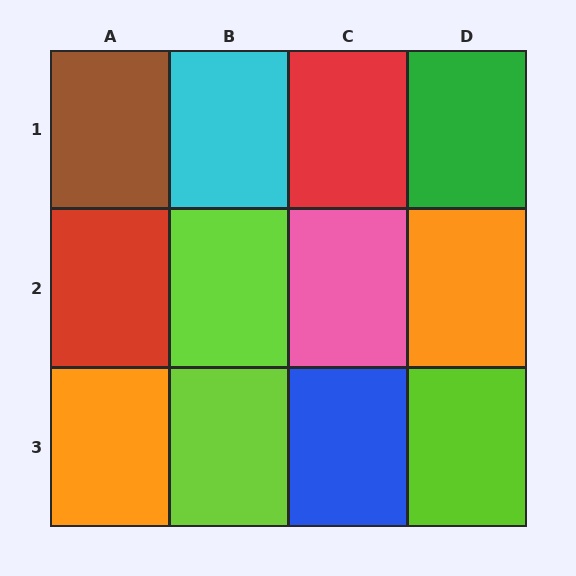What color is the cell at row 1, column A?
Brown.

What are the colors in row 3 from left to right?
Orange, lime, blue, lime.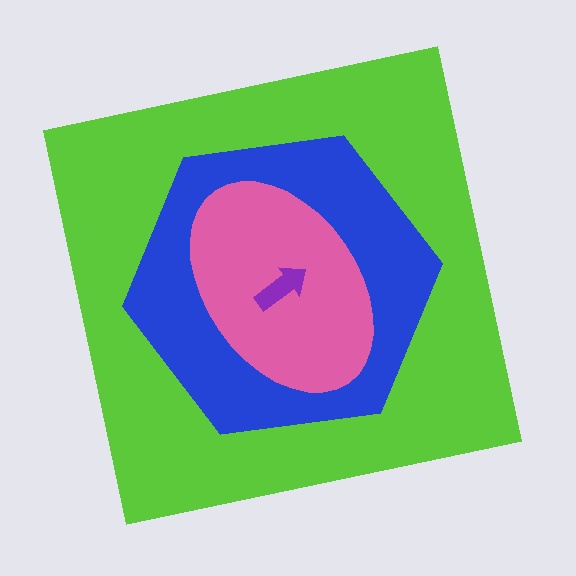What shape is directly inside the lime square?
The blue hexagon.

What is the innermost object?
The purple arrow.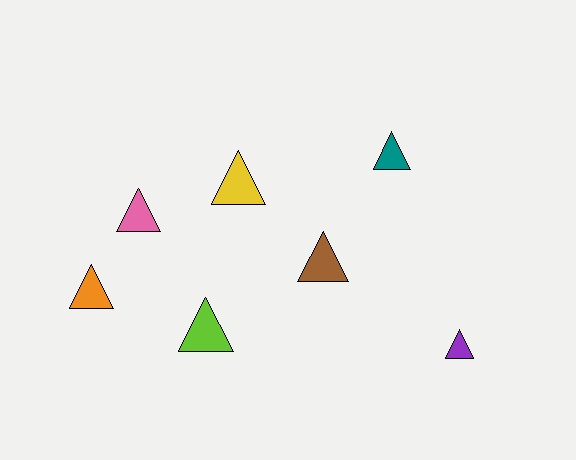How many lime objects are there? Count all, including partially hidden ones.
There is 1 lime object.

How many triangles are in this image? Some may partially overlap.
There are 7 triangles.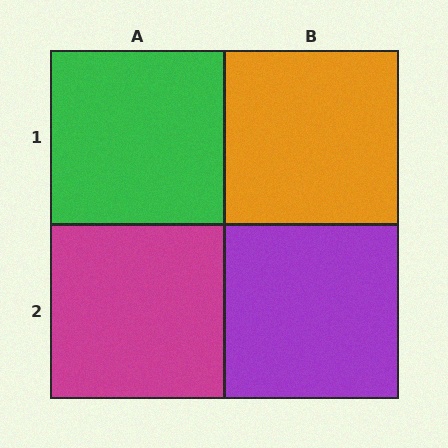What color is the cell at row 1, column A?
Green.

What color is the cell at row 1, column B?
Orange.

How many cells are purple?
1 cell is purple.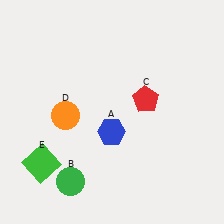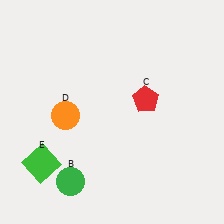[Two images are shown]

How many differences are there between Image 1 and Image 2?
There is 1 difference between the two images.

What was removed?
The blue hexagon (A) was removed in Image 2.